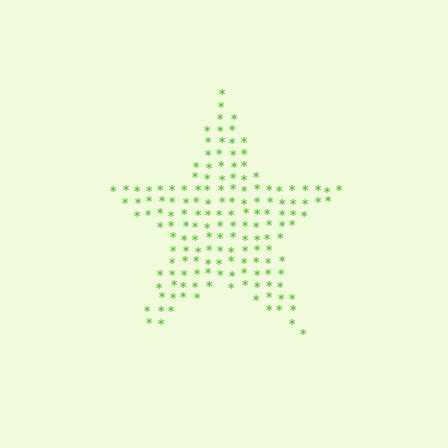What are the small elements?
The small elements are asterisks.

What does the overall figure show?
The overall figure shows a star.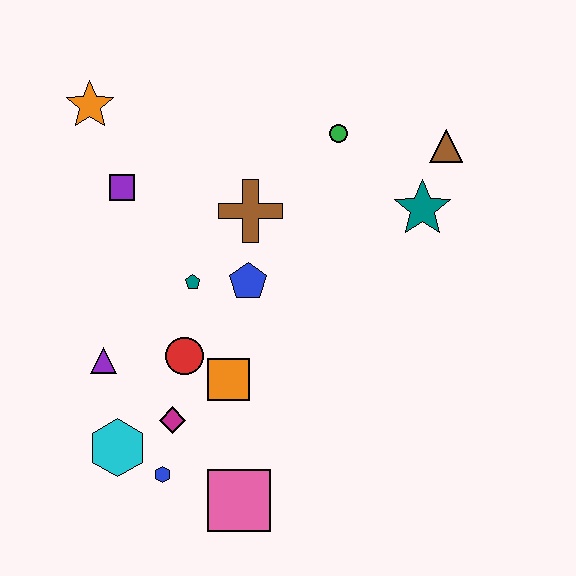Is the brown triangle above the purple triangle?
Yes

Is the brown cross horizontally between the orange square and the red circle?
No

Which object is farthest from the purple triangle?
The brown triangle is farthest from the purple triangle.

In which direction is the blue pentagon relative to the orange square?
The blue pentagon is above the orange square.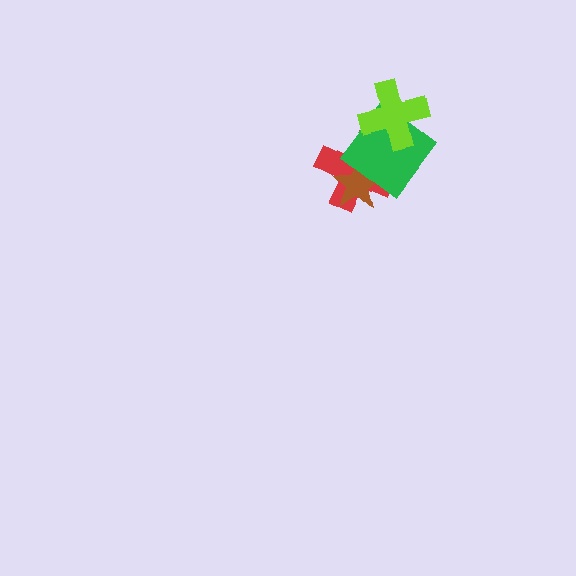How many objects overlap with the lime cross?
1 object overlaps with the lime cross.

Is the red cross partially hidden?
Yes, it is partially covered by another shape.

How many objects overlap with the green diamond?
3 objects overlap with the green diamond.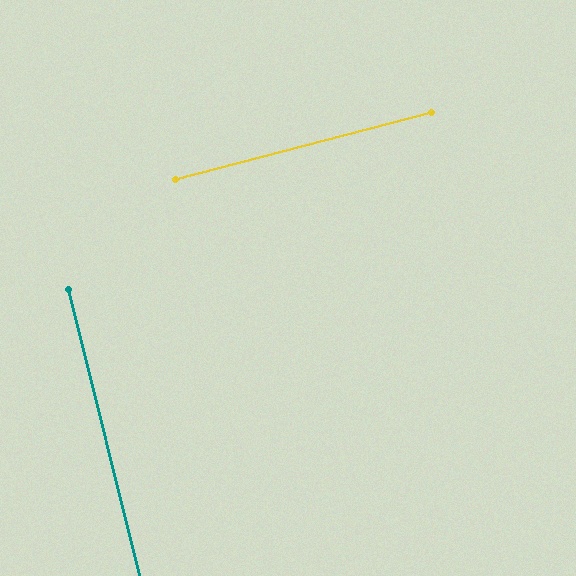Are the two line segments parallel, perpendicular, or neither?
Perpendicular — they meet at approximately 89°.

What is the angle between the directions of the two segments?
Approximately 89 degrees.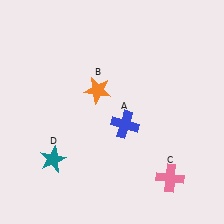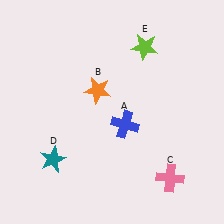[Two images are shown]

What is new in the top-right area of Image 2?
A lime star (E) was added in the top-right area of Image 2.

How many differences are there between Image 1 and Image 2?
There is 1 difference between the two images.